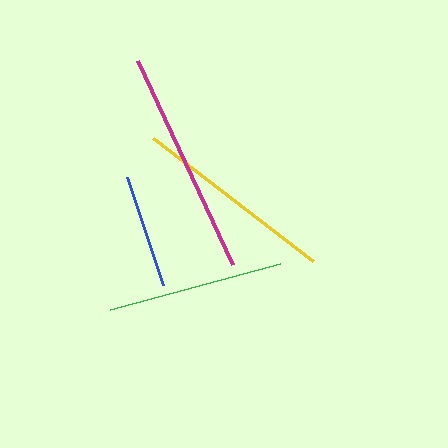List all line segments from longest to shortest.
From longest to shortest: magenta, yellow, green, blue.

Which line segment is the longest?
The magenta line is the longest at approximately 225 pixels.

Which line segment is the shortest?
The blue line is the shortest at approximately 114 pixels.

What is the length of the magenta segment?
The magenta segment is approximately 225 pixels long.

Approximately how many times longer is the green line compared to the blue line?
The green line is approximately 1.5 times the length of the blue line.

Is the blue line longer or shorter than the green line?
The green line is longer than the blue line.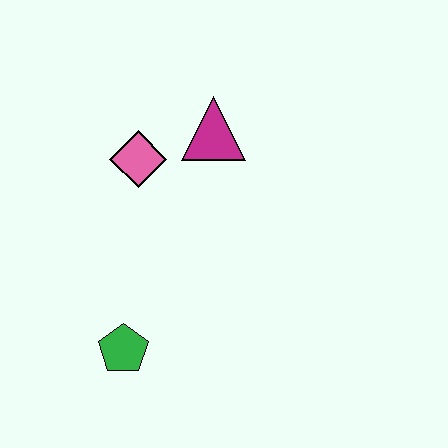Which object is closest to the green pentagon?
The pink diamond is closest to the green pentagon.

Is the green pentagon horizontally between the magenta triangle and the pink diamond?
No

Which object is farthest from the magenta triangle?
The green pentagon is farthest from the magenta triangle.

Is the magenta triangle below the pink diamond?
No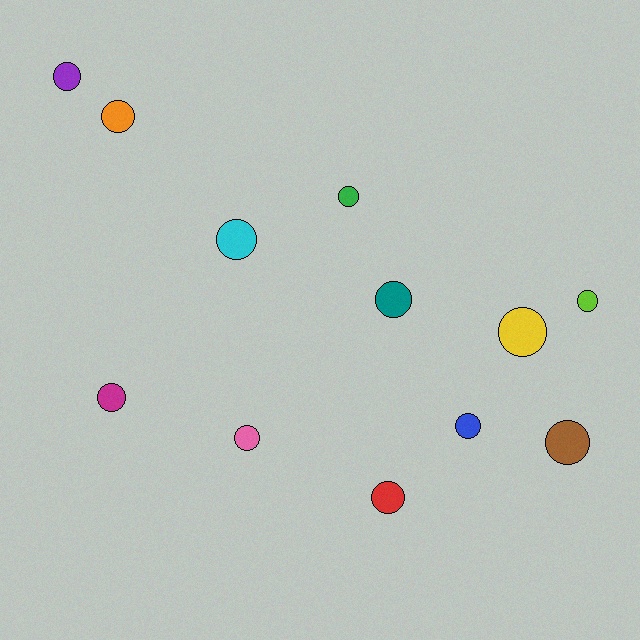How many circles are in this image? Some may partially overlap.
There are 12 circles.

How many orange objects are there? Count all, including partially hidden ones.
There is 1 orange object.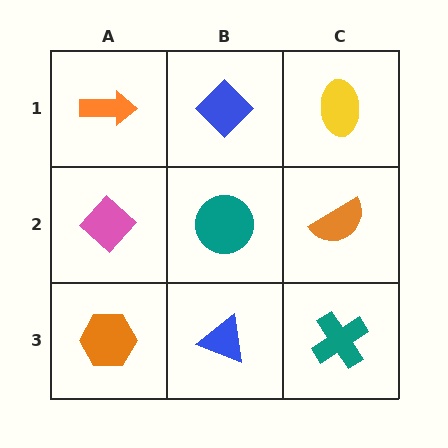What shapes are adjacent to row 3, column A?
A pink diamond (row 2, column A), a blue triangle (row 3, column B).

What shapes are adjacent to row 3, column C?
An orange semicircle (row 2, column C), a blue triangle (row 3, column B).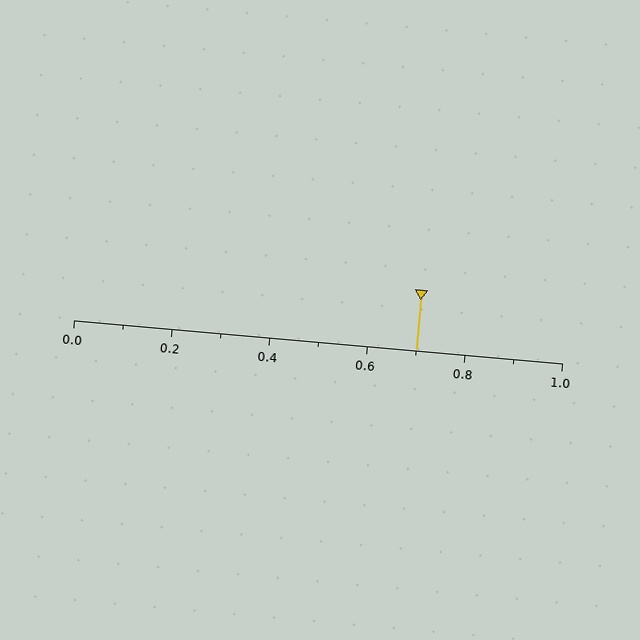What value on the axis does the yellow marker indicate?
The marker indicates approximately 0.7.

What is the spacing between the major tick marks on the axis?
The major ticks are spaced 0.2 apart.